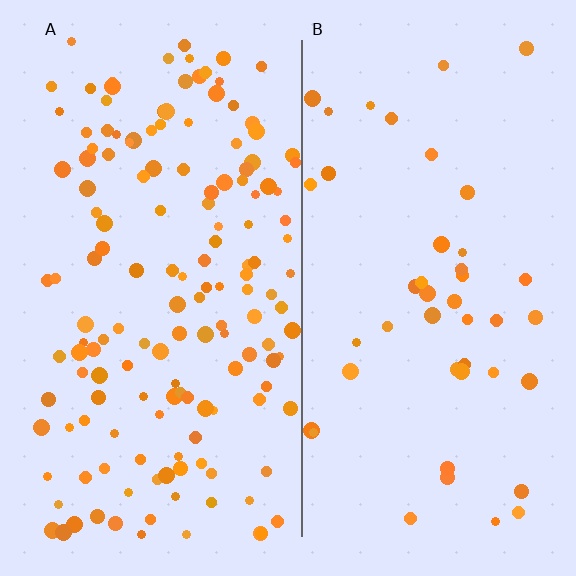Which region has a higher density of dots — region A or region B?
A (the left).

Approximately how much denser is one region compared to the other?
Approximately 3.4× — region A over region B.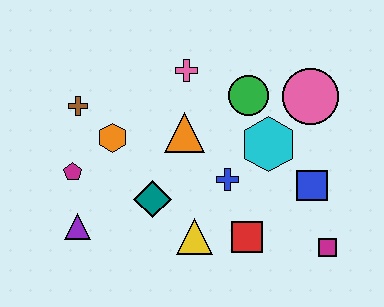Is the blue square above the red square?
Yes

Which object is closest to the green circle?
The cyan hexagon is closest to the green circle.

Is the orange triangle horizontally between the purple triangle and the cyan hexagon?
Yes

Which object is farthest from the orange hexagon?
The magenta square is farthest from the orange hexagon.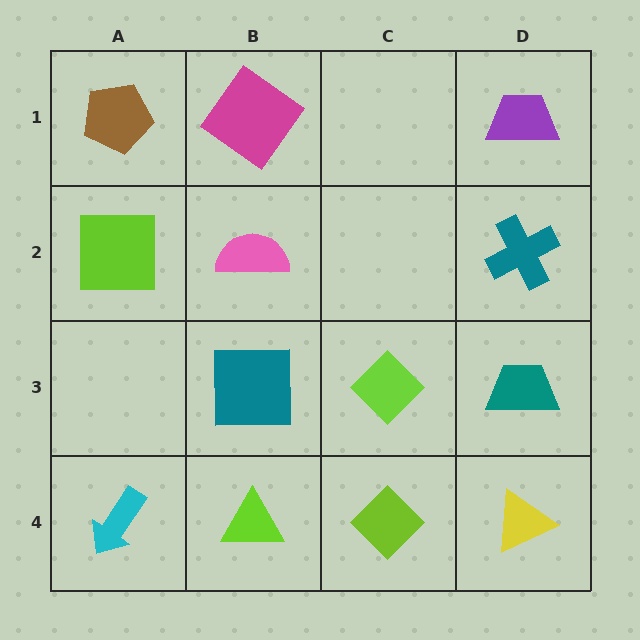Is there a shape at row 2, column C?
No, that cell is empty.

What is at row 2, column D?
A teal cross.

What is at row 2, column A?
A lime square.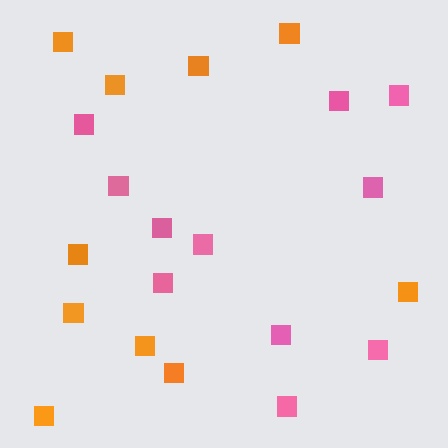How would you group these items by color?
There are 2 groups: one group of pink squares (11) and one group of orange squares (10).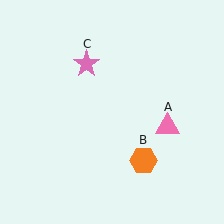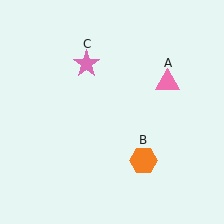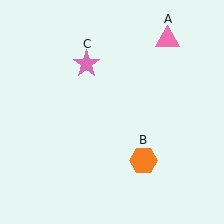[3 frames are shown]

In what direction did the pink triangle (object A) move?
The pink triangle (object A) moved up.